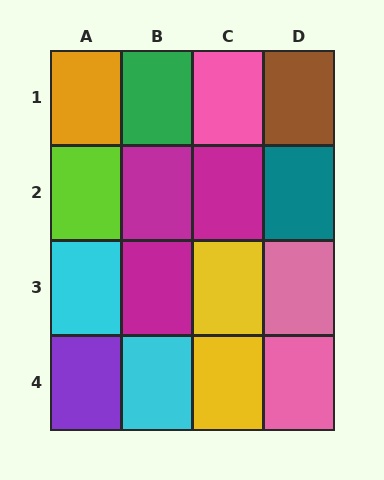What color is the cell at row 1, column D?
Brown.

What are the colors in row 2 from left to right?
Lime, magenta, magenta, teal.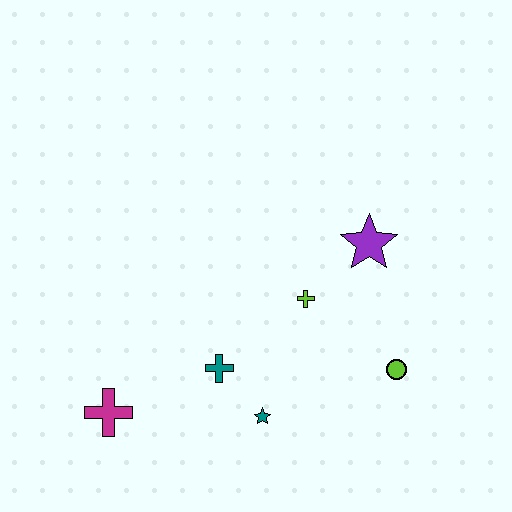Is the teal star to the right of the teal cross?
Yes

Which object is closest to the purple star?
The lime cross is closest to the purple star.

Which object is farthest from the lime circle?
The magenta cross is farthest from the lime circle.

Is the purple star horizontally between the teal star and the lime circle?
Yes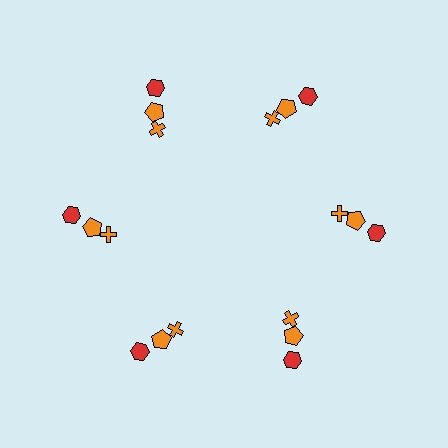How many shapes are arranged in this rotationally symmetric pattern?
There are 18 shapes, arranged in 6 groups of 3.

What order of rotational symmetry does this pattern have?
This pattern has 6-fold rotational symmetry.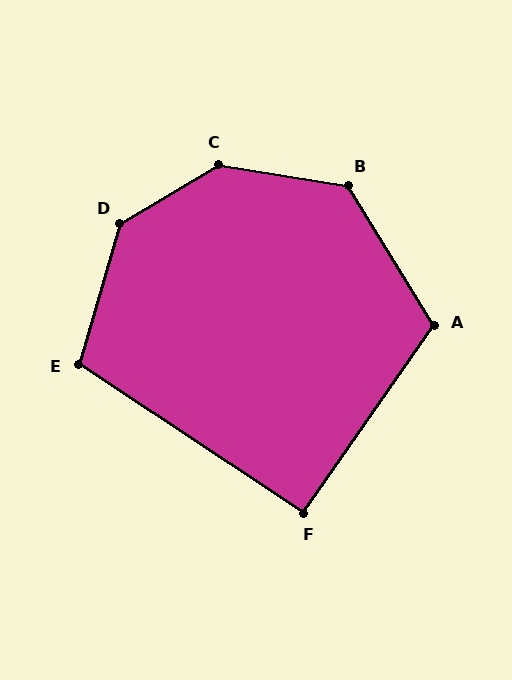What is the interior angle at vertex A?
Approximately 113 degrees (obtuse).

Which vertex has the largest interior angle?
C, at approximately 140 degrees.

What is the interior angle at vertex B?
Approximately 131 degrees (obtuse).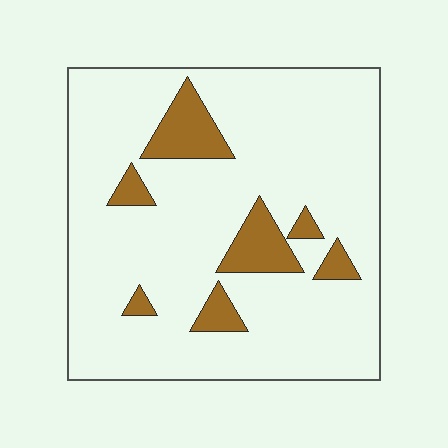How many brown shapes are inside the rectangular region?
7.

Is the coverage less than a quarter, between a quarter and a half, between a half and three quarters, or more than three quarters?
Less than a quarter.